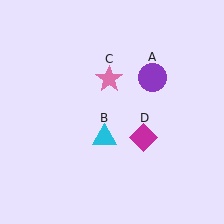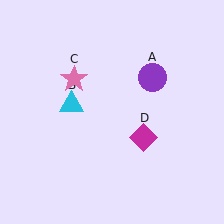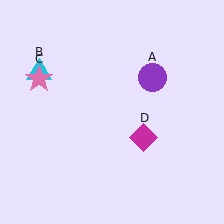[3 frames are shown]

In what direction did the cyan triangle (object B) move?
The cyan triangle (object B) moved up and to the left.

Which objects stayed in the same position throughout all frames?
Purple circle (object A) and magenta diamond (object D) remained stationary.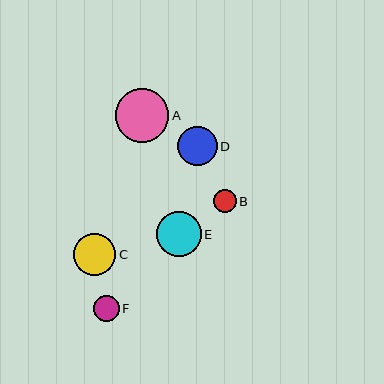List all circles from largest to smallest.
From largest to smallest: A, E, C, D, F, B.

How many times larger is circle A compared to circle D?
Circle A is approximately 1.3 times the size of circle D.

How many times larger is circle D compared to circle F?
Circle D is approximately 1.6 times the size of circle F.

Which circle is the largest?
Circle A is the largest with a size of approximately 54 pixels.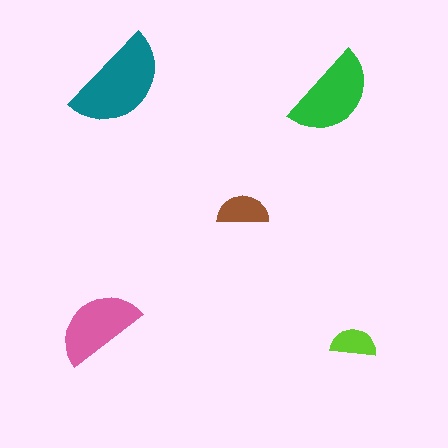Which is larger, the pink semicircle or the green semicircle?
The green one.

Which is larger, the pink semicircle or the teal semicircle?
The teal one.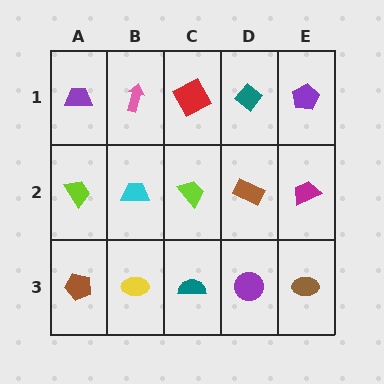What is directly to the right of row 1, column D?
A purple pentagon.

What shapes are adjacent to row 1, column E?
A magenta trapezoid (row 2, column E), a teal diamond (row 1, column D).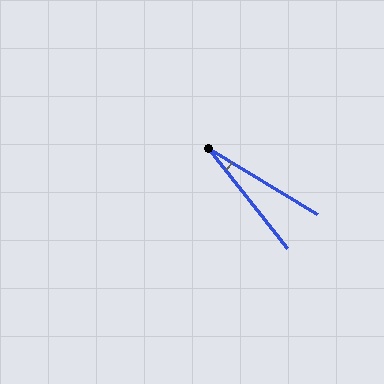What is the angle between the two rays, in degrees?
Approximately 20 degrees.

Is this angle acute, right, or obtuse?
It is acute.